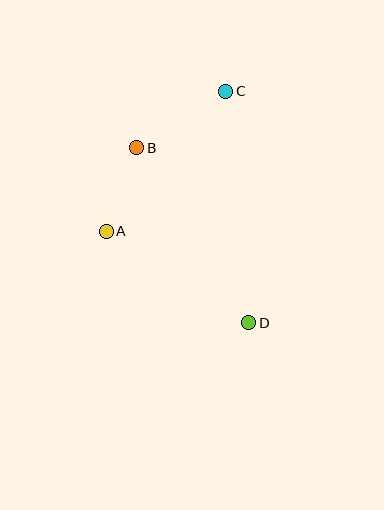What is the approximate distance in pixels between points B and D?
The distance between B and D is approximately 208 pixels.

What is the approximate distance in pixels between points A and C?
The distance between A and C is approximately 184 pixels.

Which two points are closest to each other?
Points A and B are closest to each other.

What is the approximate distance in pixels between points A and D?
The distance between A and D is approximately 170 pixels.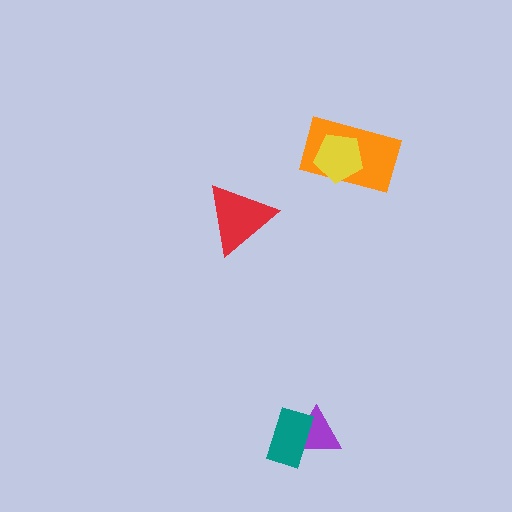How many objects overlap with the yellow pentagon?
1 object overlaps with the yellow pentagon.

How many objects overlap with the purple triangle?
1 object overlaps with the purple triangle.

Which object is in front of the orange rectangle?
The yellow pentagon is in front of the orange rectangle.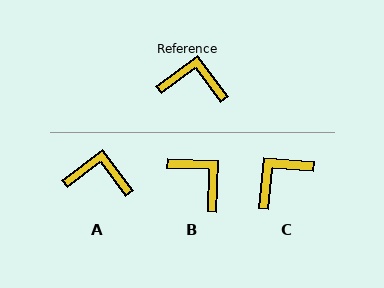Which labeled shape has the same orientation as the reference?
A.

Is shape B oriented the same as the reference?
No, it is off by about 39 degrees.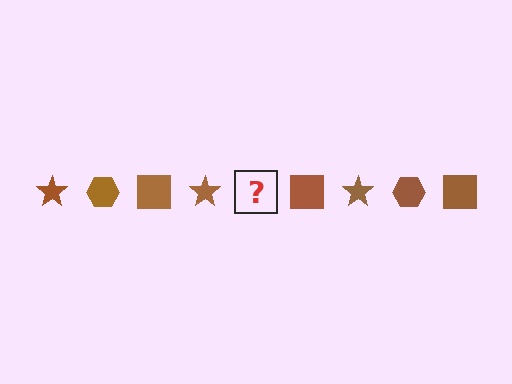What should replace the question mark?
The question mark should be replaced with a brown hexagon.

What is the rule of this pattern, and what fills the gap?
The rule is that the pattern cycles through star, hexagon, square shapes in brown. The gap should be filled with a brown hexagon.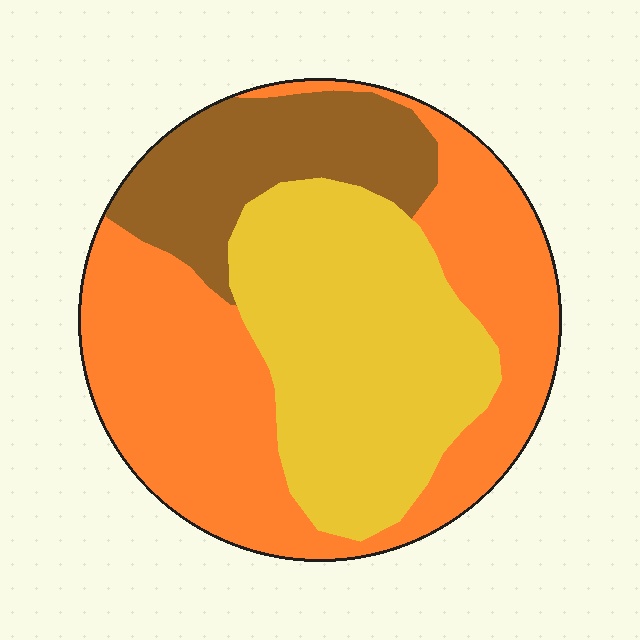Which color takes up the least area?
Brown, at roughly 20%.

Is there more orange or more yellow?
Orange.